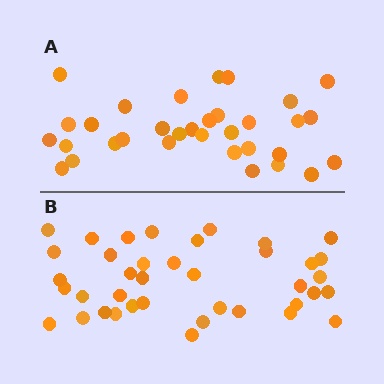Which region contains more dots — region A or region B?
Region B (the bottom region) has more dots.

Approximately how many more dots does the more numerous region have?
Region B has about 6 more dots than region A.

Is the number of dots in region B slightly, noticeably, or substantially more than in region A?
Region B has only slightly more — the two regions are fairly close. The ratio is roughly 1.2 to 1.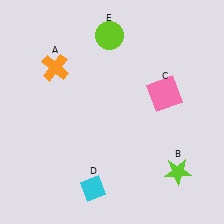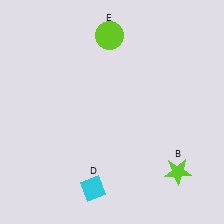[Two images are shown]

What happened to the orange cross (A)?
The orange cross (A) was removed in Image 2. It was in the top-left area of Image 1.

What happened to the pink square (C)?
The pink square (C) was removed in Image 2. It was in the top-right area of Image 1.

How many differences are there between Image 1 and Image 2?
There are 2 differences between the two images.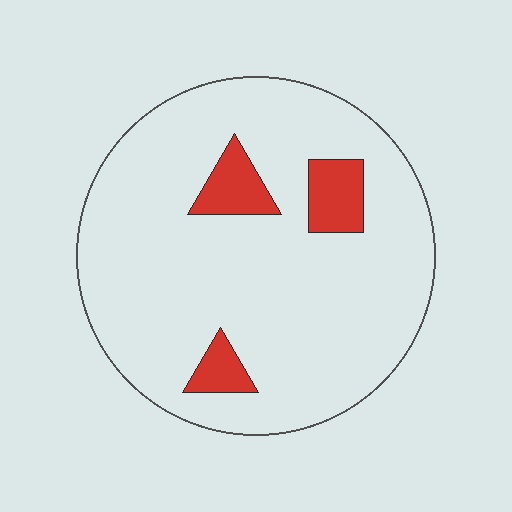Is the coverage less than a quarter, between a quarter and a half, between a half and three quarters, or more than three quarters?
Less than a quarter.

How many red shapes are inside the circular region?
3.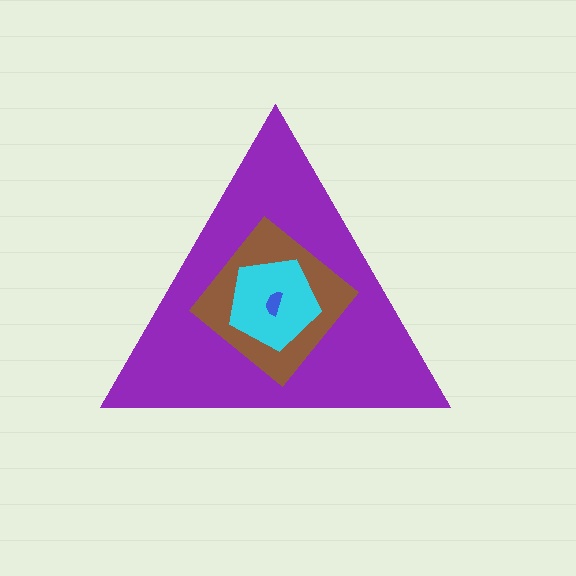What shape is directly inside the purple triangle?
The brown diamond.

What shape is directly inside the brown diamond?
The cyan pentagon.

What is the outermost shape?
The purple triangle.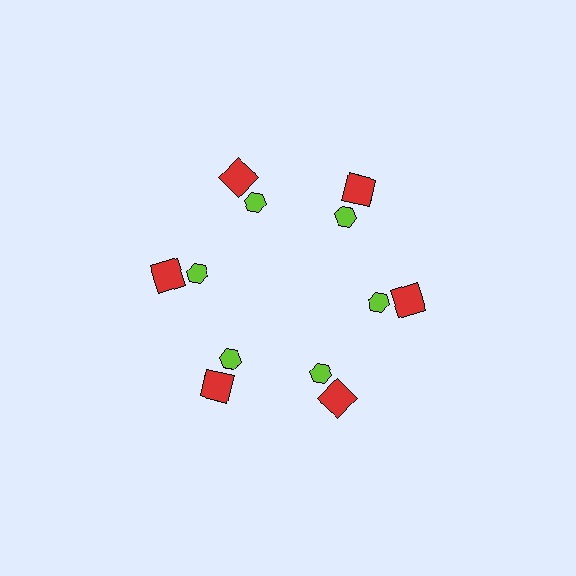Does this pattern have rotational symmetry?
Yes, this pattern has 6-fold rotational symmetry. It looks the same after rotating 60 degrees around the center.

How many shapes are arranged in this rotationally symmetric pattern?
There are 12 shapes, arranged in 6 groups of 2.